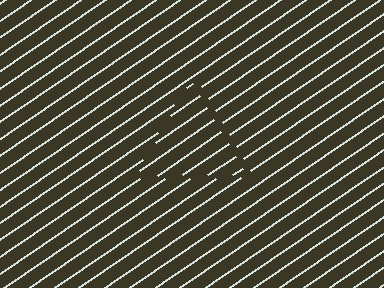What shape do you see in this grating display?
An illusory triangle. The interior of the shape contains the same grating, shifted by half a period — the contour is defined by the phase discontinuity where line-ends from the inner and outer gratings abut.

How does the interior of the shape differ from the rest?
The interior of the shape contains the same grating, shifted by half a period — the contour is defined by the phase discontinuity where line-ends from the inner and outer gratings abut.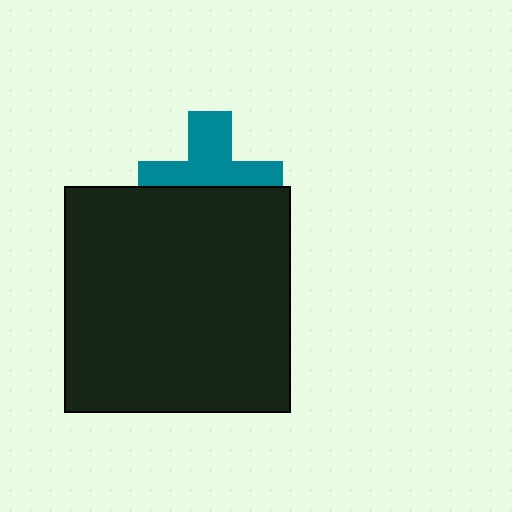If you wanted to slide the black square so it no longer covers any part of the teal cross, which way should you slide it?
Slide it down — that is the most direct way to separate the two shapes.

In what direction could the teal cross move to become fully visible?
The teal cross could move up. That would shift it out from behind the black square entirely.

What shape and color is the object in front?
The object in front is a black square.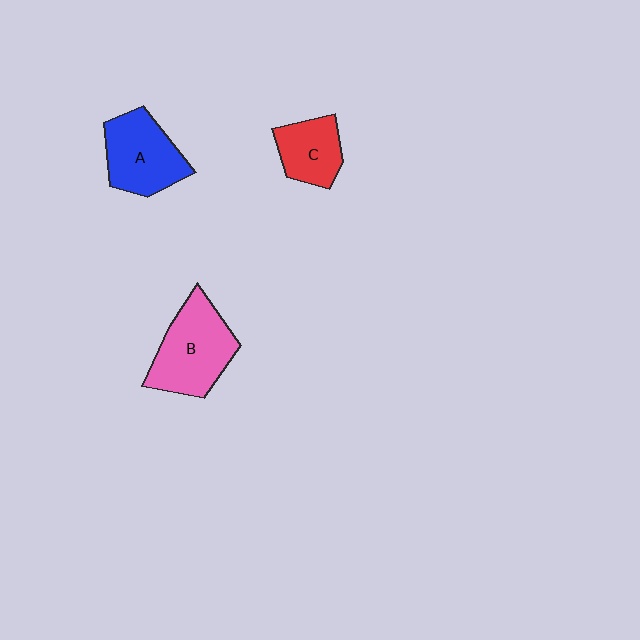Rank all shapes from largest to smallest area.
From largest to smallest: B (pink), A (blue), C (red).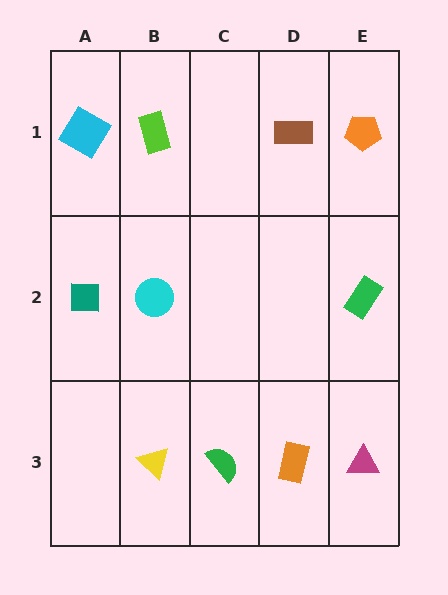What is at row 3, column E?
A magenta triangle.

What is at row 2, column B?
A cyan circle.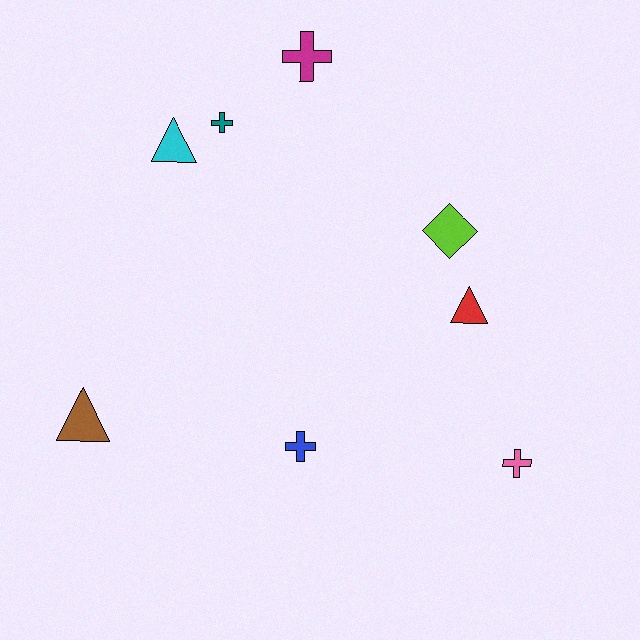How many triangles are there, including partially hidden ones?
There are 3 triangles.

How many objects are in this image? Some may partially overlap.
There are 8 objects.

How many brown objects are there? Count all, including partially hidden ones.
There is 1 brown object.